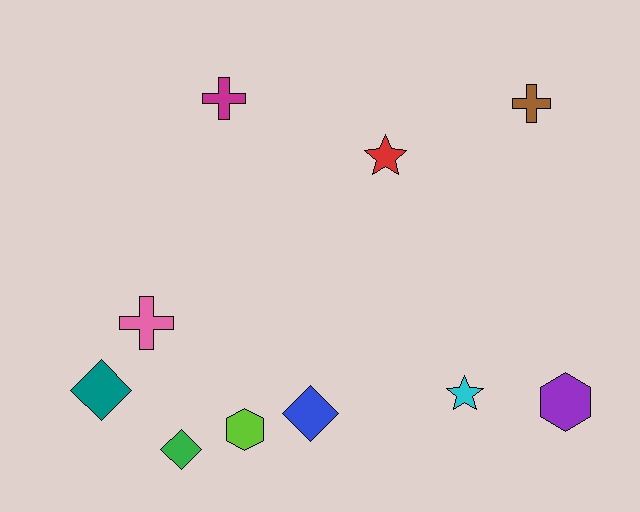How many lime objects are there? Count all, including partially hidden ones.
There is 1 lime object.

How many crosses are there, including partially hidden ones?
There are 3 crosses.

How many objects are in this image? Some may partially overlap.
There are 10 objects.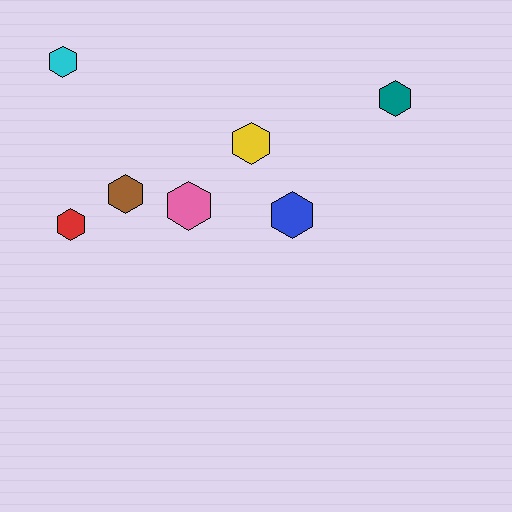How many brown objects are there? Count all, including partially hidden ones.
There is 1 brown object.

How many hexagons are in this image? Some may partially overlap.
There are 7 hexagons.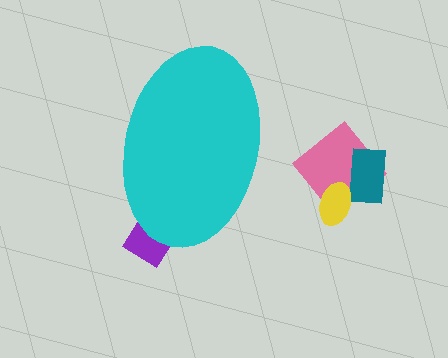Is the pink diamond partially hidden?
No, the pink diamond is fully visible.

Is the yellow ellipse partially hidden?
No, the yellow ellipse is fully visible.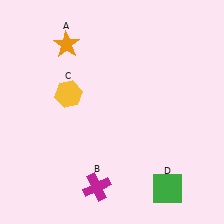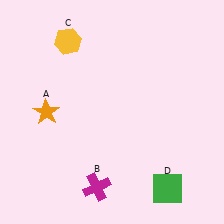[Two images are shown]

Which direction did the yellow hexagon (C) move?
The yellow hexagon (C) moved up.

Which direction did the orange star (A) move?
The orange star (A) moved down.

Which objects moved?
The objects that moved are: the orange star (A), the yellow hexagon (C).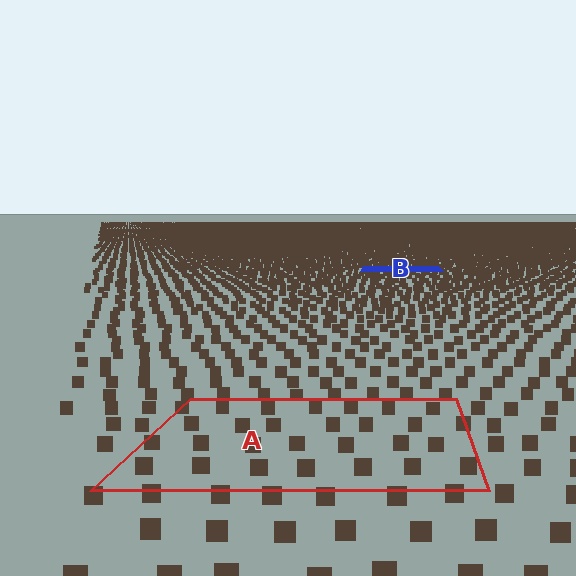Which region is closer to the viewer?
Region A is closer. The texture elements there are larger and more spread out.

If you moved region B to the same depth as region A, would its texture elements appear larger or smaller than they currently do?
They would appear larger. At a closer depth, the same texture elements are projected at a bigger on-screen size.